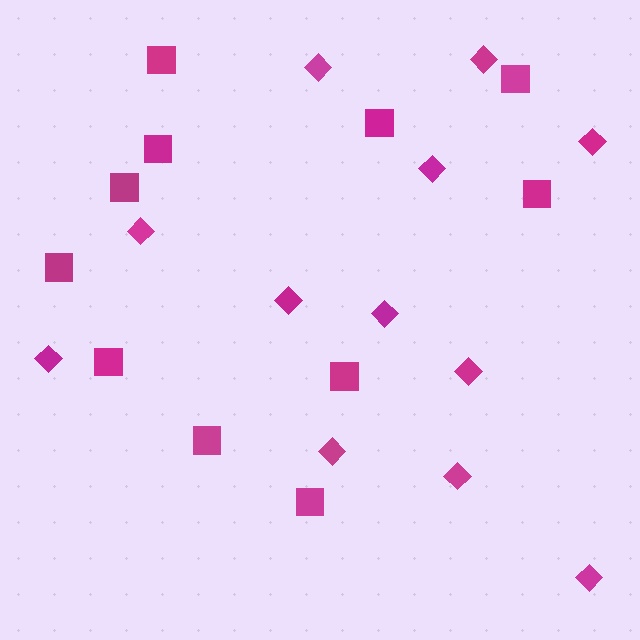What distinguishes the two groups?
There are 2 groups: one group of diamonds (12) and one group of squares (11).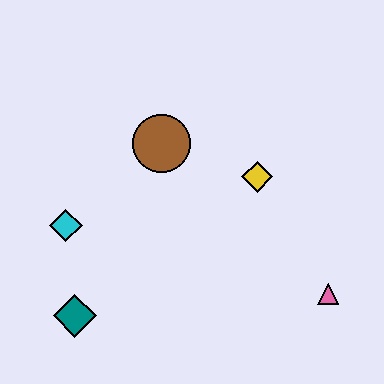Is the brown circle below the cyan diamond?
No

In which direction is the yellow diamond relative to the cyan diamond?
The yellow diamond is to the right of the cyan diamond.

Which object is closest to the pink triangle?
The yellow diamond is closest to the pink triangle.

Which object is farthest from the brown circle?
The pink triangle is farthest from the brown circle.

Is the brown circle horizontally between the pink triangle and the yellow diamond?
No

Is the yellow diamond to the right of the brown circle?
Yes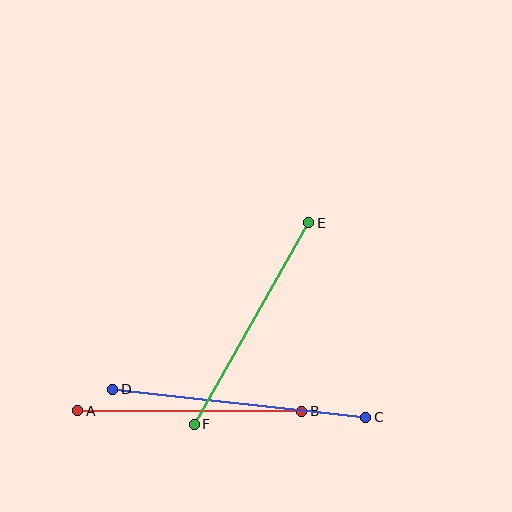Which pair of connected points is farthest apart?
Points C and D are farthest apart.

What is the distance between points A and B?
The distance is approximately 224 pixels.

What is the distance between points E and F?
The distance is approximately 232 pixels.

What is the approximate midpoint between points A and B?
The midpoint is at approximately (190, 411) pixels.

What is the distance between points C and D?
The distance is approximately 254 pixels.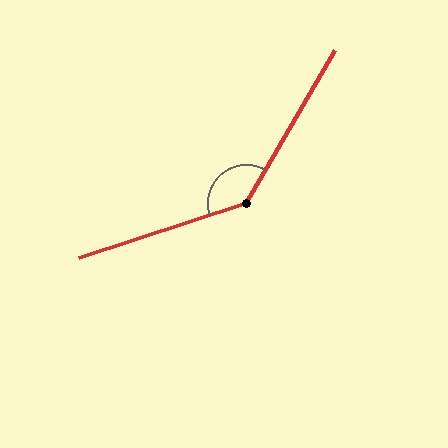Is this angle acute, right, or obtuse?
It is obtuse.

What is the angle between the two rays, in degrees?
Approximately 138 degrees.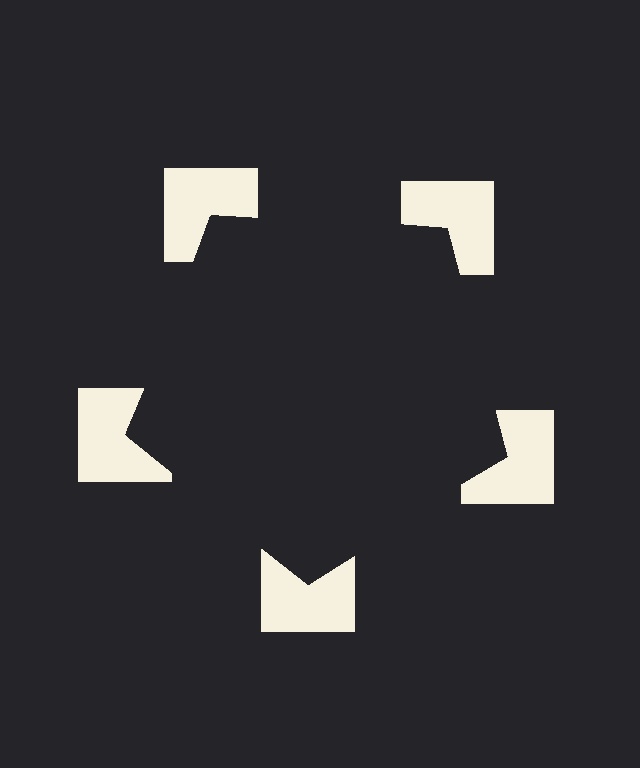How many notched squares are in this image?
There are 5 — one at each vertex of the illusory pentagon.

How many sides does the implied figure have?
5 sides.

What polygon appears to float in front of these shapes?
An illusory pentagon — its edges are inferred from the aligned wedge cuts in the notched squares, not physically drawn.